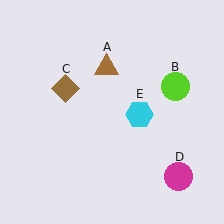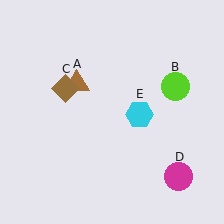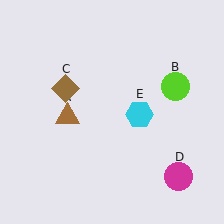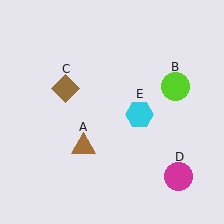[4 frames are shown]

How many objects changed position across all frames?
1 object changed position: brown triangle (object A).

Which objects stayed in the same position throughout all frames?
Lime circle (object B) and brown diamond (object C) and magenta circle (object D) and cyan hexagon (object E) remained stationary.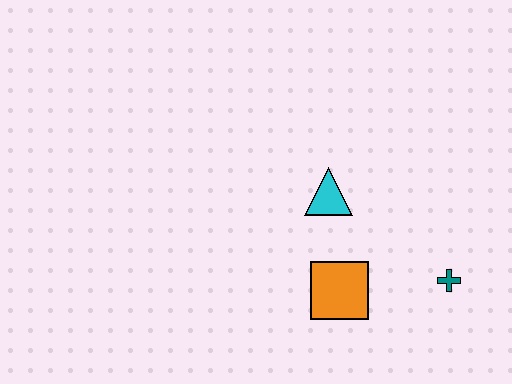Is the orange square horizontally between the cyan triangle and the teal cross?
Yes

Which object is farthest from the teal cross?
The cyan triangle is farthest from the teal cross.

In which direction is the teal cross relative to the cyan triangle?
The teal cross is to the right of the cyan triangle.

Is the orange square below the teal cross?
Yes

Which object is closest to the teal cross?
The orange square is closest to the teal cross.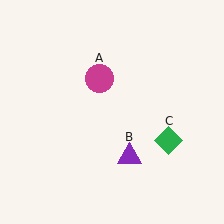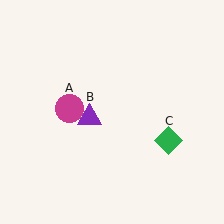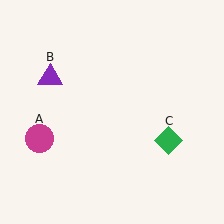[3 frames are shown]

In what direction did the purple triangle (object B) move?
The purple triangle (object B) moved up and to the left.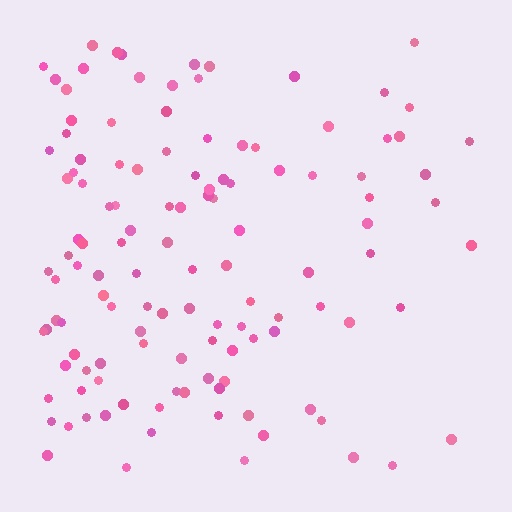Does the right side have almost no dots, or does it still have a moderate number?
Still a moderate number, just noticeably fewer than the left.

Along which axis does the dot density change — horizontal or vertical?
Horizontal.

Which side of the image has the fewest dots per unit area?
The right.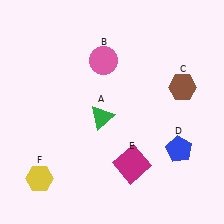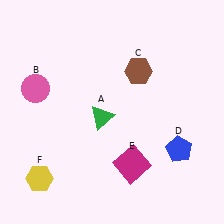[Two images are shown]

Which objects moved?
The objects that moved are: the pink circle (B), the brown hexagon (C).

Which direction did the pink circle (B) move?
The pink circle (B) moved left.